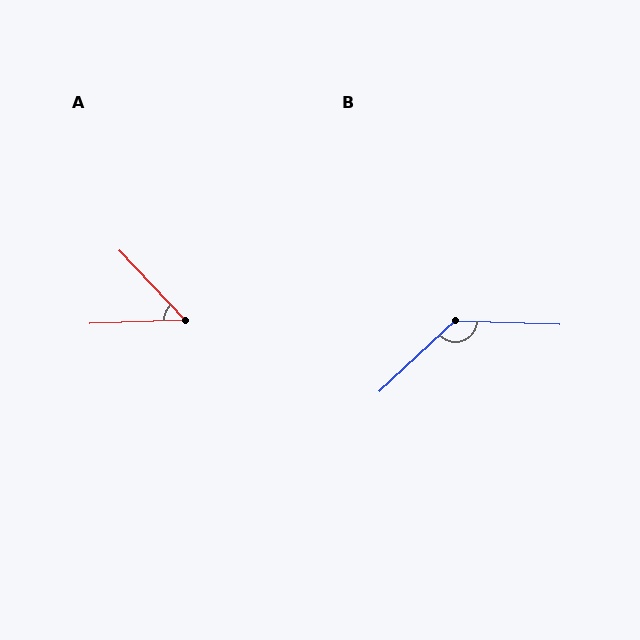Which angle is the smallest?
A, at approximately 48 degrees.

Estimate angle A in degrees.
Approximately 48 degrees.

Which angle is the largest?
B, at approximately 135 degrees.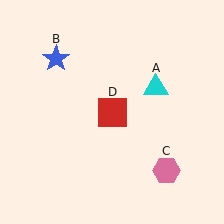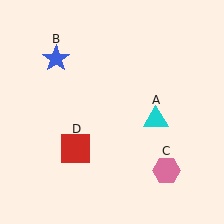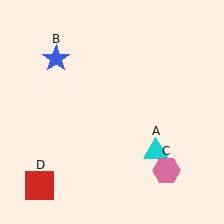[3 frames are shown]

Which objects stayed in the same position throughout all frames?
Blue star (object B) and pink hexagon (object C) remained stationary.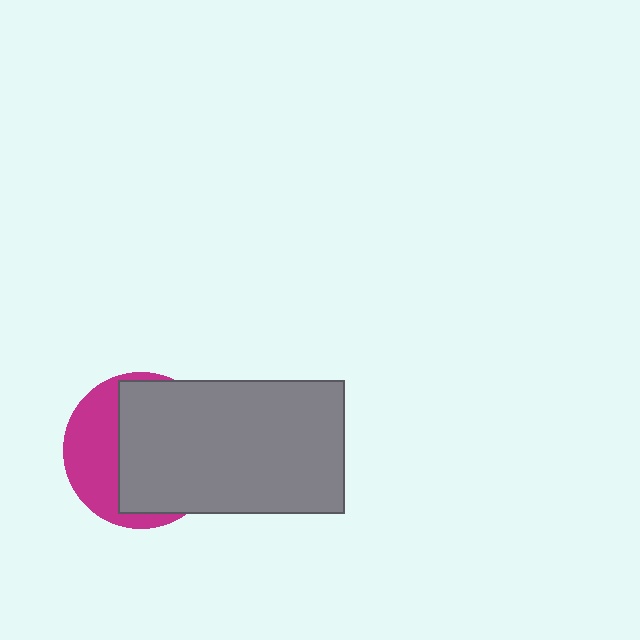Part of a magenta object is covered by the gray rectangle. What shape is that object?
It is a circle.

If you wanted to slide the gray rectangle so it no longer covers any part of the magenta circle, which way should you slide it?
Slide it right — that is the most direct way to separate the two shapes.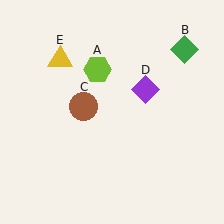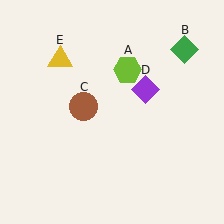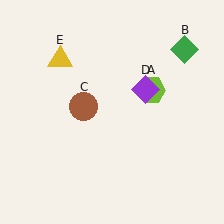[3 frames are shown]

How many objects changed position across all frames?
1 object changed position: lime hexagon (object A).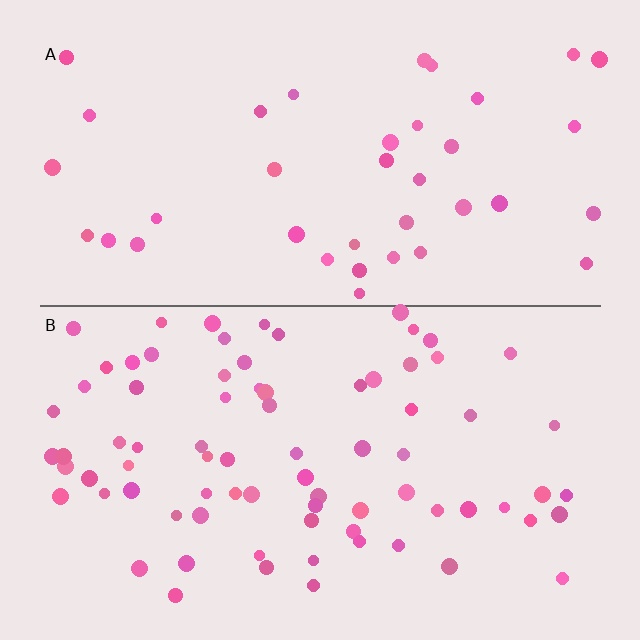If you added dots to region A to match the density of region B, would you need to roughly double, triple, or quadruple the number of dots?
Approximately double.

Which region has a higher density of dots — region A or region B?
B (the bottom).